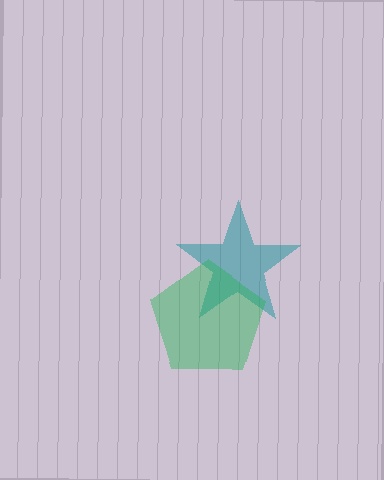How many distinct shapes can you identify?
There are 2 distinct shapes: a teal star, a green pentagon.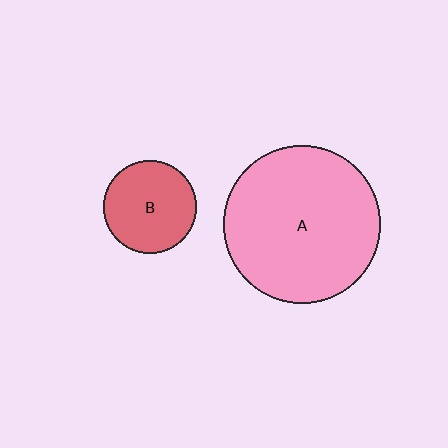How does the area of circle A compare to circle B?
Approximately 2.9 times.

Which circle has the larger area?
Circle A (pink).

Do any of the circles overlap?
No, none of the circles overlap.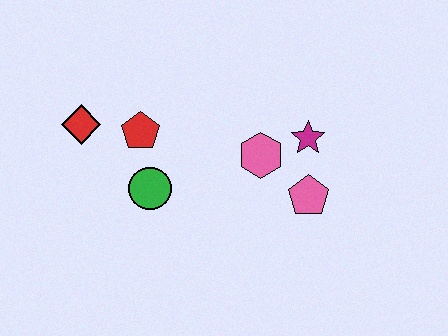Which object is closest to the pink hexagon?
The magenta star is closest to the pink hexagon.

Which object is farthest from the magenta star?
The red diamond is farthest from the magenta star.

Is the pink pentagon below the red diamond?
Yes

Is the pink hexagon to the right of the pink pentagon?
No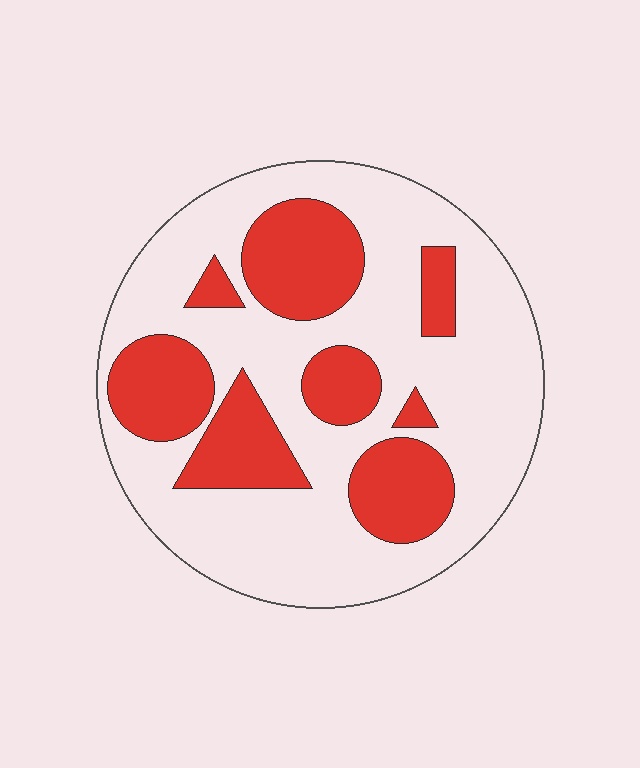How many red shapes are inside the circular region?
8.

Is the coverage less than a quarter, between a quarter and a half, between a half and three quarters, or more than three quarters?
Between a quarter and a half.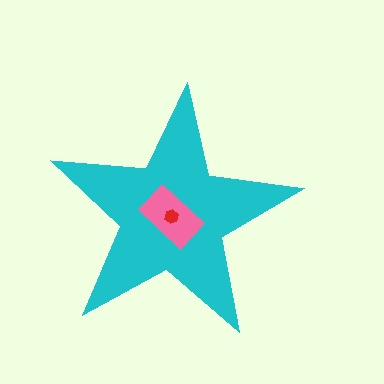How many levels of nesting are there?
3.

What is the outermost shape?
The cyan star.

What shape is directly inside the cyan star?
The pink rectangle.